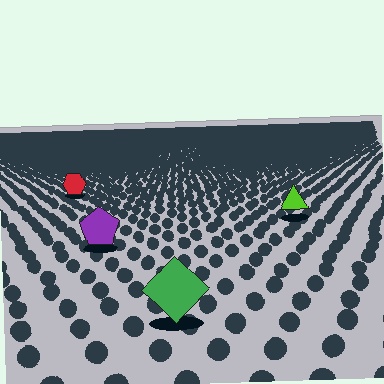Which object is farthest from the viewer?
The red hexagon is farthest from the viewer. It appears smaller and the ground texture around it is denser.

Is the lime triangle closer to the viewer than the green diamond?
No. The green diamond is closer — you can tell from the texture gradient: the ground texture is coarser near it.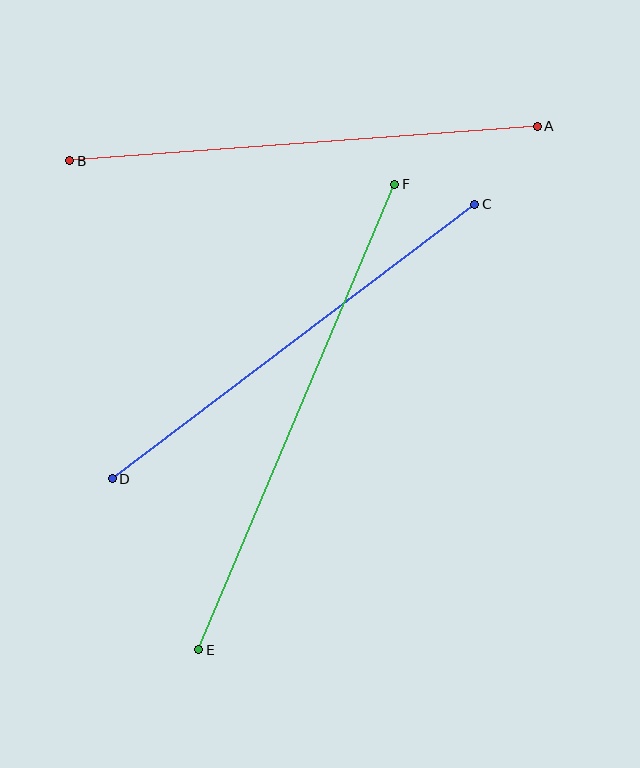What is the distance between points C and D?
The distance is approximately 455 pixels.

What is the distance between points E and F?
The distance is approximately 505 pixels.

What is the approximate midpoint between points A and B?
The midpoint is at approximately (304, 144) pixels.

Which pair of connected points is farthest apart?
Points E and F are farthest apart.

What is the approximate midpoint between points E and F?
The midpoint is at approximately (297, 417) pixels.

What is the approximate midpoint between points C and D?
The midpoint is at approximately (293, 342) pixels.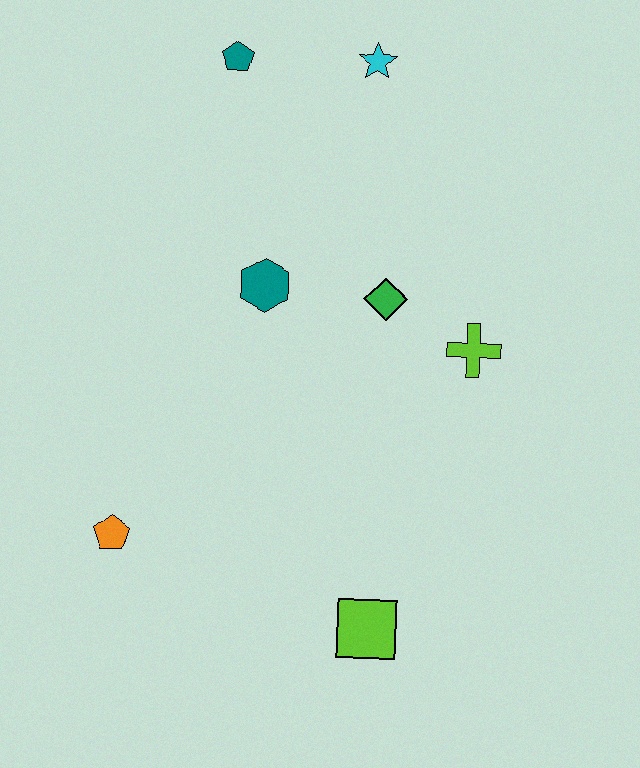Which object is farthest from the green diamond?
The orange pentagon is farthest from the green diamond.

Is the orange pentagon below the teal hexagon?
Yes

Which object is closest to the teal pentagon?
The cyan star is closest to the teal pentagon.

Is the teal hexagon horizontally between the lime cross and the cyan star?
No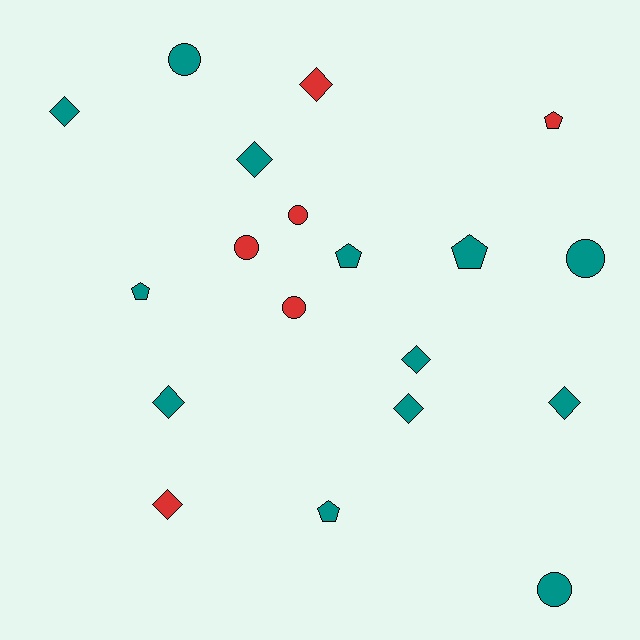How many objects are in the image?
There are 19 objects.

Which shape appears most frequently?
Diamond, with 8 objects.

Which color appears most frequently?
Teal, with 13 objects.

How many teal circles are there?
There are 3 teal circles.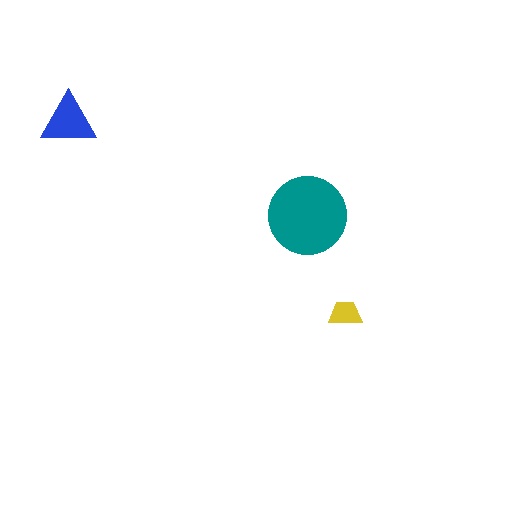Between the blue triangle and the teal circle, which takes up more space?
The teal circle.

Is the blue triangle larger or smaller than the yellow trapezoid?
Larger.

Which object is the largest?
The teal circle.